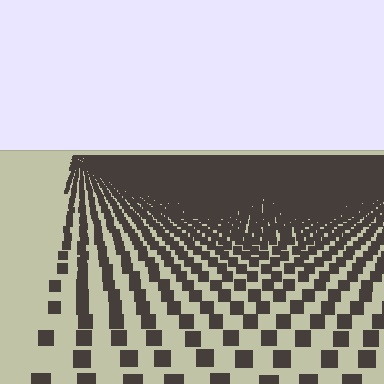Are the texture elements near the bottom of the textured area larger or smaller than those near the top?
Larger. Near the bottom, elements are closer to the viewer and appear at a bigger on-screen size.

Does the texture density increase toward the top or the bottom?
Density increases toward the top.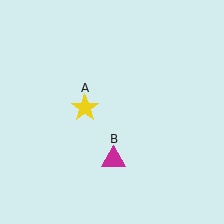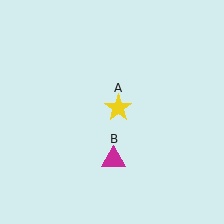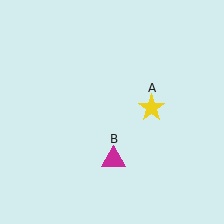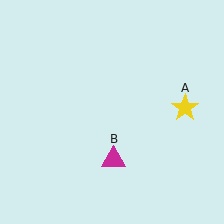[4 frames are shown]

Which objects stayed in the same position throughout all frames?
Magenta triangle (object B) remained stationary.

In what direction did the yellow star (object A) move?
The yellow star (object A) moved right.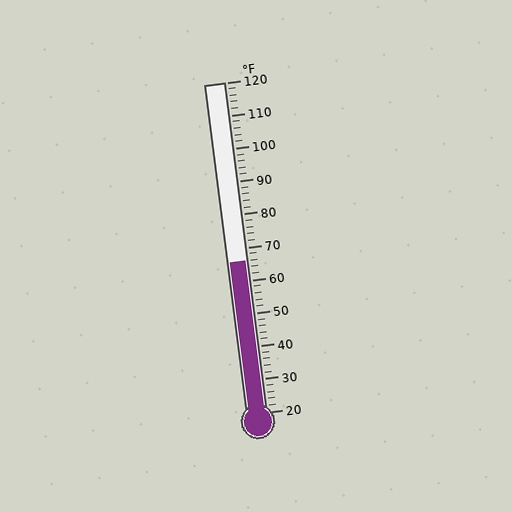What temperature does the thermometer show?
The thermometer shows approximately 66°F.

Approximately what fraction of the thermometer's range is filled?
The thermometer is filled to approximately 45% of its range.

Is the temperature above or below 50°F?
The temperature is above 50°F.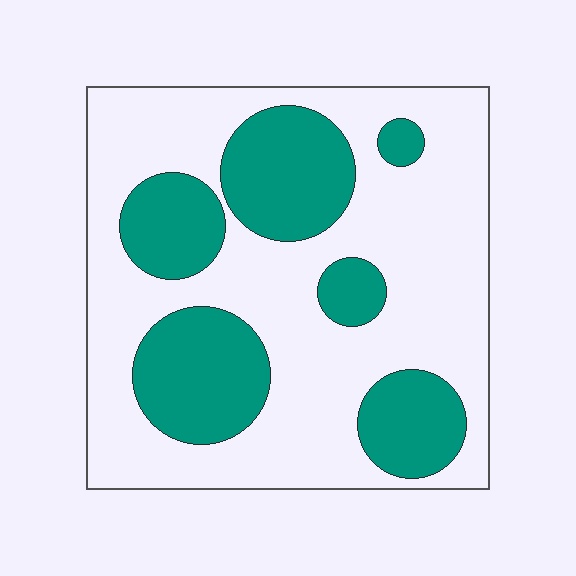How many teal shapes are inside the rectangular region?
6.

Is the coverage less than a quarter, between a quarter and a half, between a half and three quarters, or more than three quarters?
Between a quarter and a half.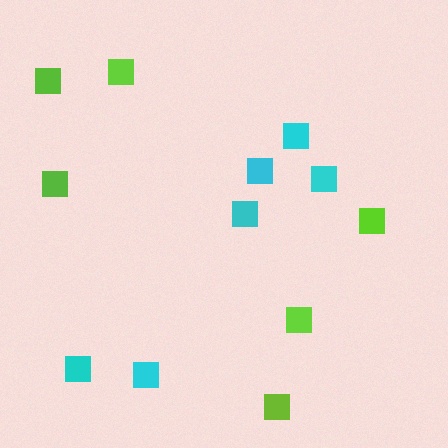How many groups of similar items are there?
There are 2 groups: one group of cyan squares (6) and one group of lime squares (6).